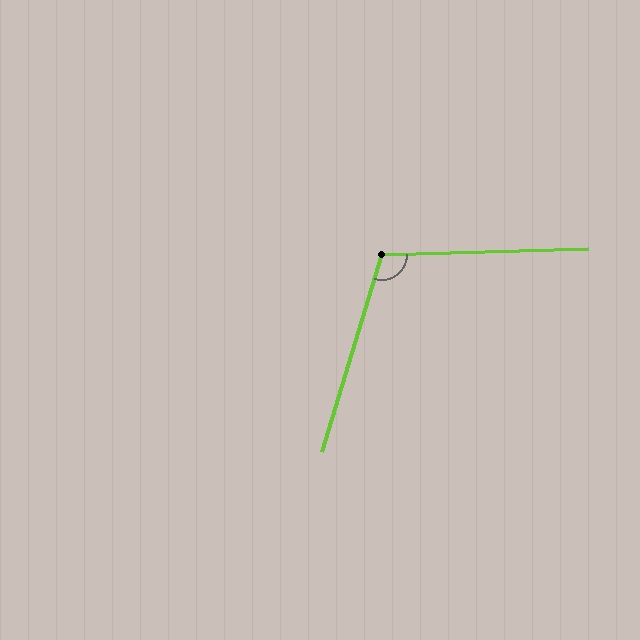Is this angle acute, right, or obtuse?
It is obtuse.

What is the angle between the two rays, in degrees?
Approximately 109 degrees.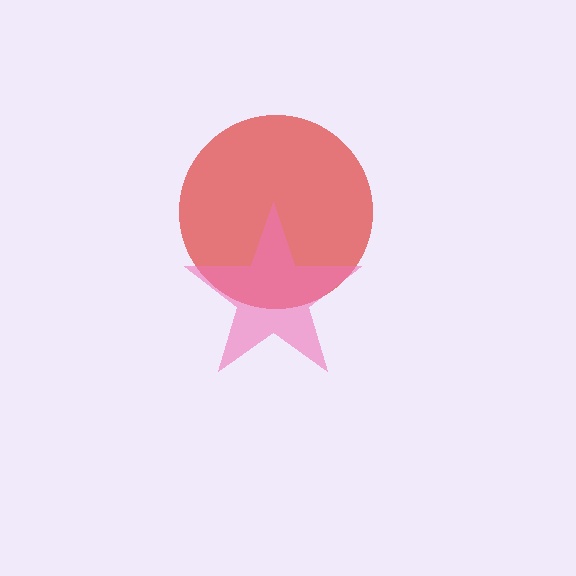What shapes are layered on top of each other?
The layered shapes are: a red circle, a pink star.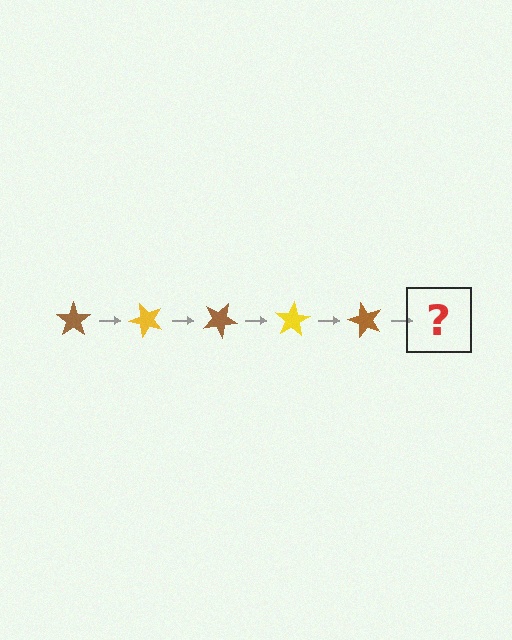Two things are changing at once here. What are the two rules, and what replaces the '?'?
The two rules are that it rotates 50 degrees each step and the color cycles through brown and yellow. The '?' should be a yellow star, rotated 250 degrees from the start.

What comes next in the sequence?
The next element should be a yellow star, rotated 250 degrees from the start.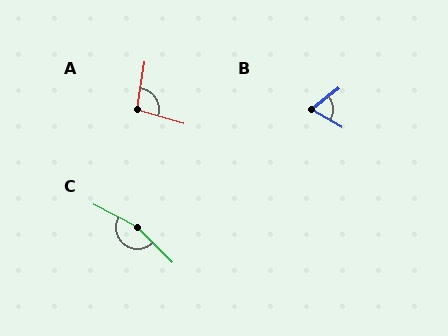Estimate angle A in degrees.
Approximately 98 degrees.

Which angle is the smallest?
B, at approximately 68 degrees.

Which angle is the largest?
C, at approximately 163 degrees.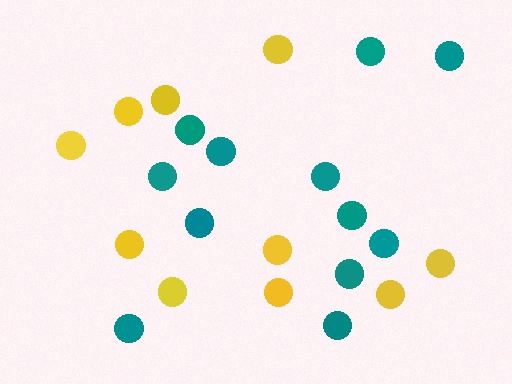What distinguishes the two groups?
There are 2 groups: one group of yellow circles (10) and one group of teal circles (12).